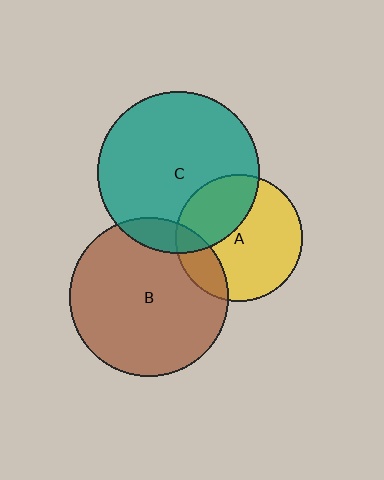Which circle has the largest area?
Circle C (teal).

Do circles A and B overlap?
Yes.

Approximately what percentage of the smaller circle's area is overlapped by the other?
Approximately 20%.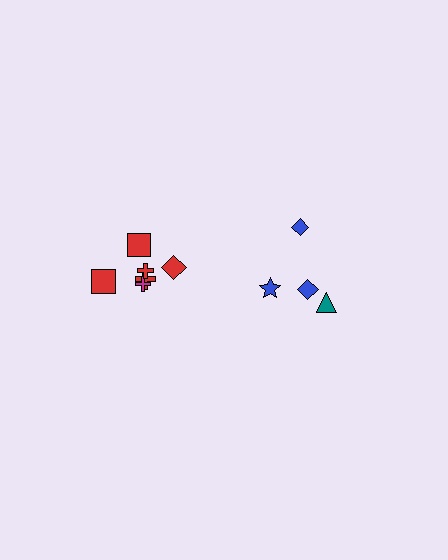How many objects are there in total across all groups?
There are 10 objects.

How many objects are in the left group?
There are 6 objects.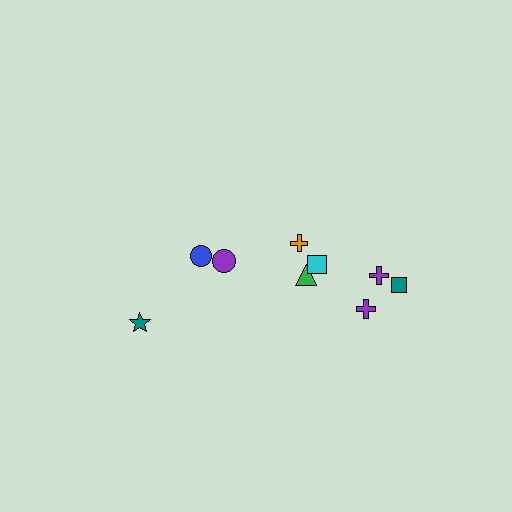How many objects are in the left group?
There are 3 objects.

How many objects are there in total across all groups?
There are 9 objects.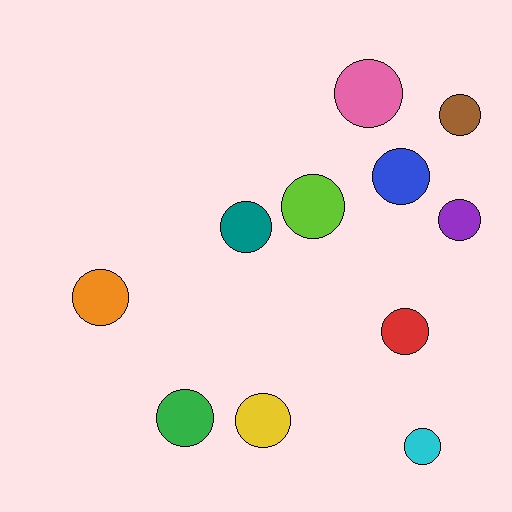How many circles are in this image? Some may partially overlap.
There are 11 circles.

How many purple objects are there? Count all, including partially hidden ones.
There is 1 purple object.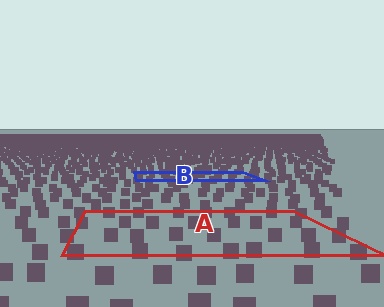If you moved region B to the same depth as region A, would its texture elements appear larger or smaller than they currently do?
They would appear larger. At a closer depth, the same texture elements are projected at a bigger on-screen size.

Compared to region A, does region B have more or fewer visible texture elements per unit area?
Region B has more texture elements per unit area — they are packed more densely because it is farther away.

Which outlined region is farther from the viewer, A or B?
Region B is farther from the viewer — the texture elements inside it appear smaller and more densely packed.